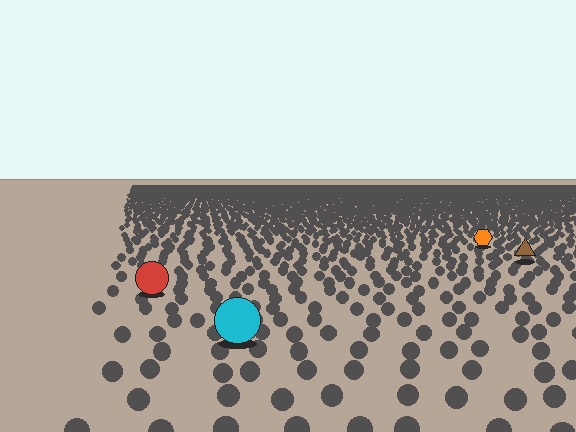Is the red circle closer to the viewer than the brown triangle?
Yes. The red circle is closer — you can tell from the texture gradient: the ground texture is coarser near it.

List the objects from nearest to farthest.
From nearest to farthest: the cyan circle, the red circle, the brown triangle, the orange hexagon.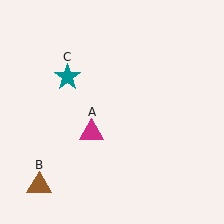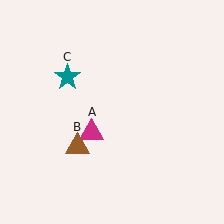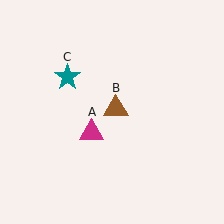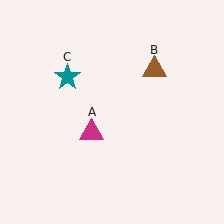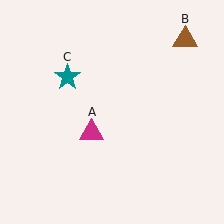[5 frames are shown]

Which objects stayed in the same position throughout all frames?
Magenta triangle (object A) and teal star (object C) remained stationary.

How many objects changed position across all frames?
1 object changed position: brown triangle (object B).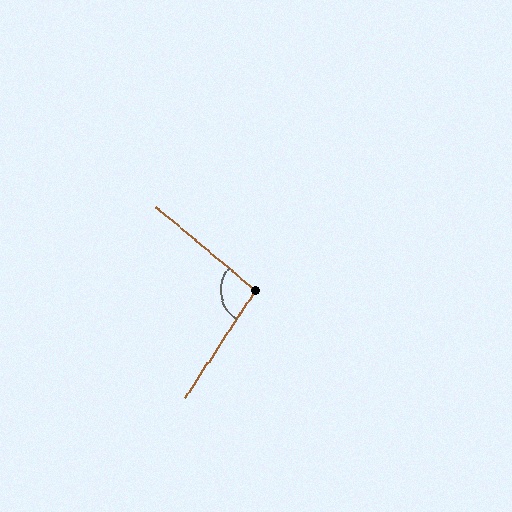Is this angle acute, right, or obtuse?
It is obtuse.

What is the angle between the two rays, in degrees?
Approximately 96 degrees.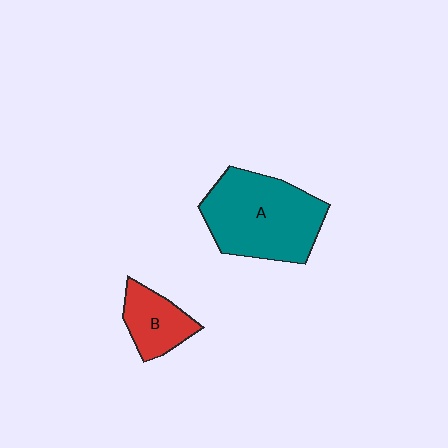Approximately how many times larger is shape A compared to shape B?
Approximately 2.3 times.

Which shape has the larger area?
Shape A (teal).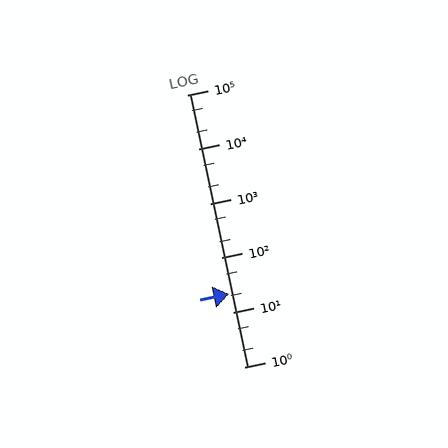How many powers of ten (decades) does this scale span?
The scale spans 5 decades, from 1 to 100000.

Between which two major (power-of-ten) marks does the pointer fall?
The pointer is between 10 and 100.